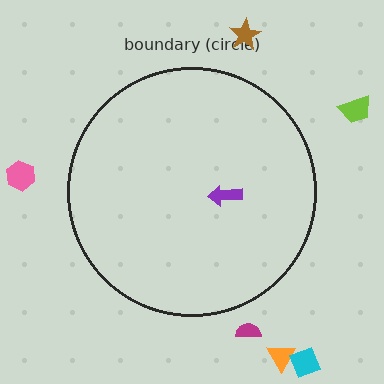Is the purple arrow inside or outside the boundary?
Inside.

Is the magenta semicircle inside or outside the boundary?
Outside.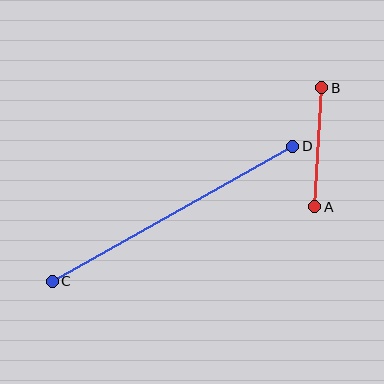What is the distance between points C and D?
The distance is approximately 276 pixels.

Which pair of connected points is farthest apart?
Points C and D are farthest apart.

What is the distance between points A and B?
The distance is approximately 119 pixels.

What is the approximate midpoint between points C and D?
The midpoint is at approximately (172, 214) pixels.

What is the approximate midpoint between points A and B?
The midpoint is at approximately (318, 147) pixels.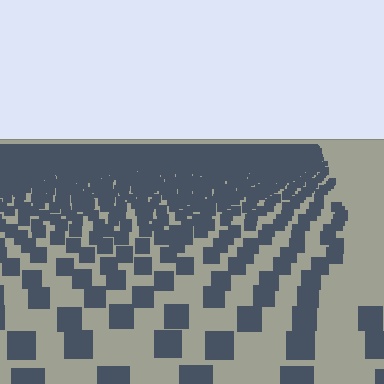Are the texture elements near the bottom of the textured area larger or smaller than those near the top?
Larger. Near the bottom, elements are closer to the viewer and appear at a bigger on-screen size.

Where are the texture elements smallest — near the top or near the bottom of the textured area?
Near the top.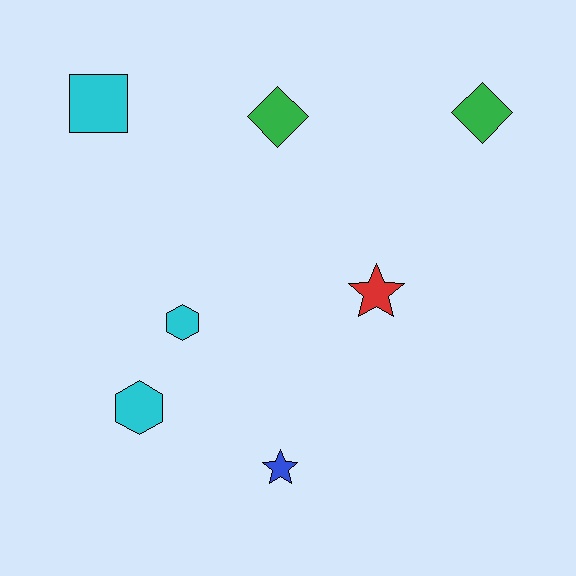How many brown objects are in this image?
There are no brown objects.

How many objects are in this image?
There are 7 objects.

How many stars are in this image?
There are 2 stars.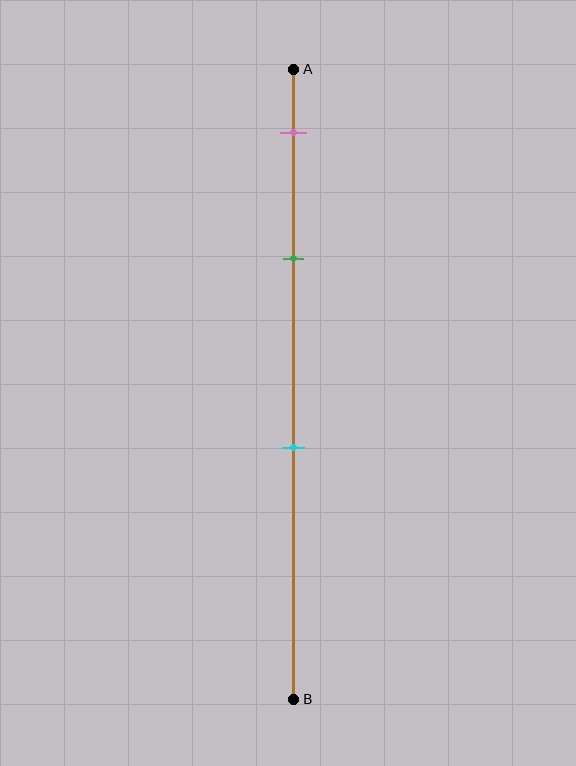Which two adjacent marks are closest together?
The pink and green marks are the closest adjacent pair.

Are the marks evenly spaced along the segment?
No, the marks are not evenly spaced.